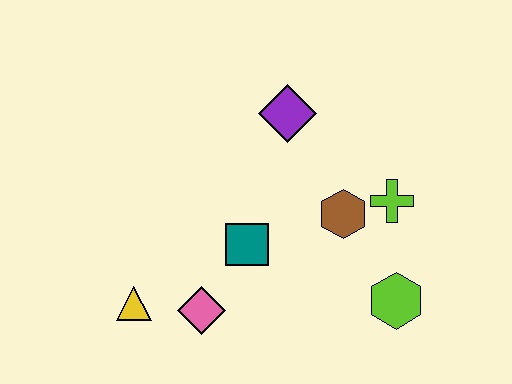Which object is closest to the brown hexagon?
The lime cross is closest to the brown hexagon.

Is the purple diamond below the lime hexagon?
No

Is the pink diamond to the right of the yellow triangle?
Yes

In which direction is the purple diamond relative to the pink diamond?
The purple diamond is above the pink diamond.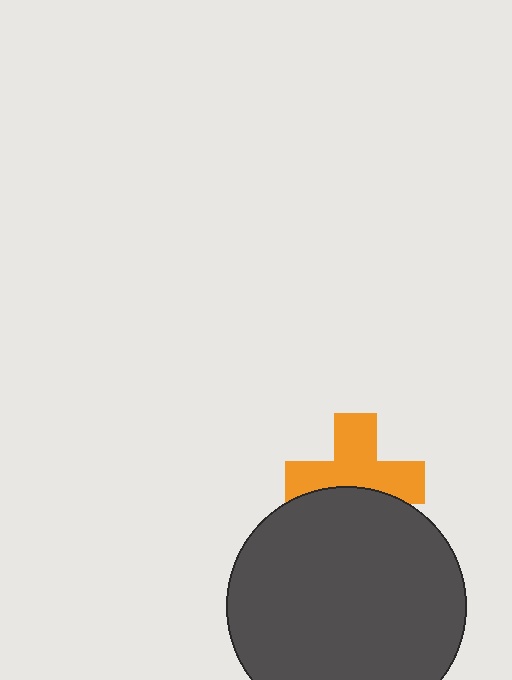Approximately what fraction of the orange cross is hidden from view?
Roughly 36% of the orange cross is hidden behind the dark gray circle.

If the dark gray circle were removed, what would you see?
You would see the complete orange cross.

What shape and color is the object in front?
The object in front is a dark gray circle.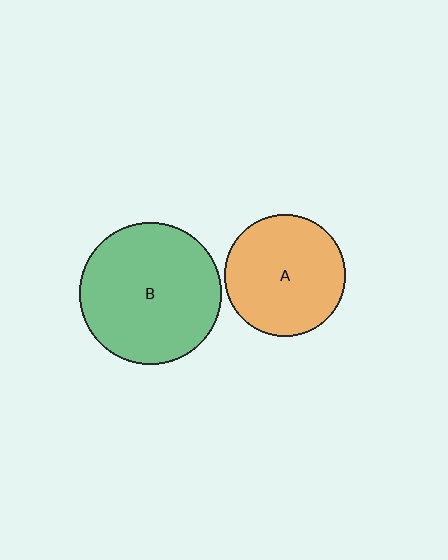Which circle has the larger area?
Circle B (green).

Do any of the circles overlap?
No, none of the circles overlap.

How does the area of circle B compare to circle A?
Approximately 1.4 times.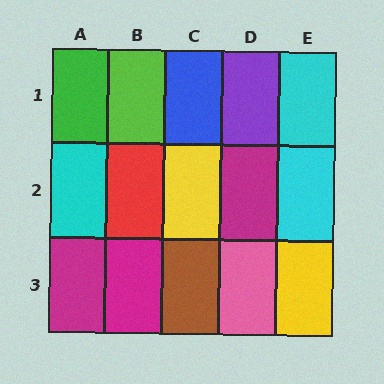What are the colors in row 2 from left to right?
Cyan, red, yellow, magenta, cyan.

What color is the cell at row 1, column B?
Lime.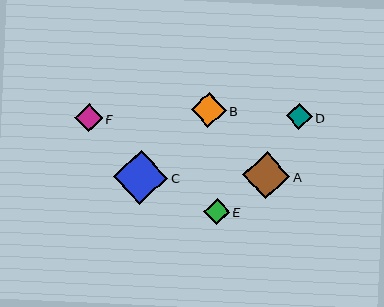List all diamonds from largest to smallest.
From largest to smallest: C, A, B, F, E, D.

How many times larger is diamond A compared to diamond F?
Diamond A is approximately 1.7 times the size of diamond F.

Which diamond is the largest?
Diamond C is the largest with a size of approximately 55 pixels.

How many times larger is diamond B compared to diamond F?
Diamond B is approximately 1.3 times the size of diamond F.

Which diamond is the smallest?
Diamond D is the smallest with a size of approximately 26 pixels.